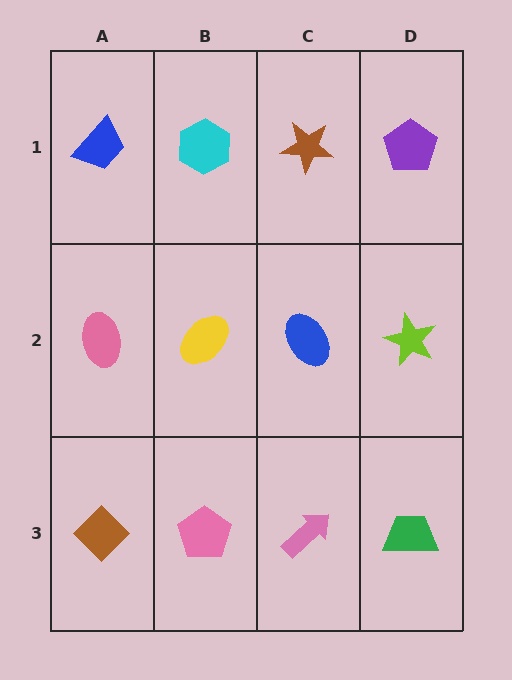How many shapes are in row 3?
4 shapes.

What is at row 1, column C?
A brown star.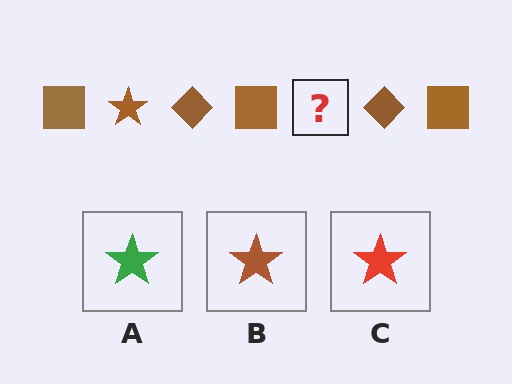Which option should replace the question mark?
Option B.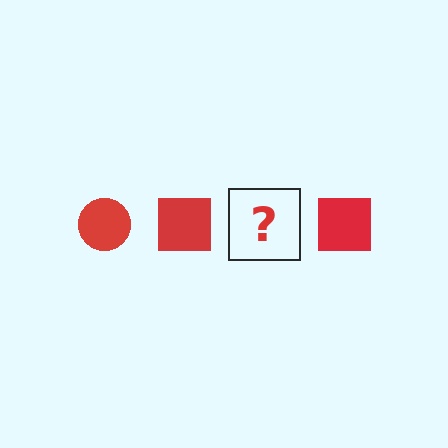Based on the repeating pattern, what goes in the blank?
The blank should be a red circle.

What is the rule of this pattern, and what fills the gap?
The rule is that the pattern cycles through circle, square shapes in red. The gap should be filled with a red circle.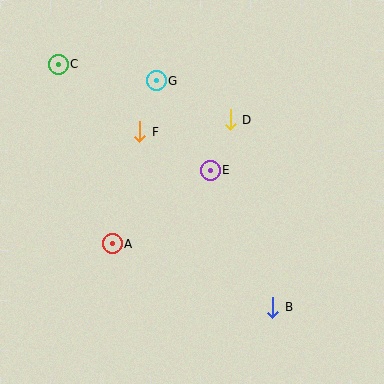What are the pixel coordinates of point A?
Point A is at (112, 244).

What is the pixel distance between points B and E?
The distance between B and E is 150 pixels.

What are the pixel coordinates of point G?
Point G is at (156, 81).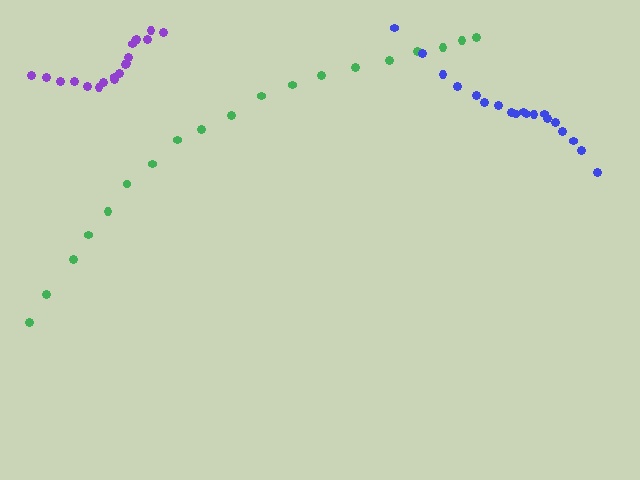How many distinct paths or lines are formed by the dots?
There are 3 distinct paths.